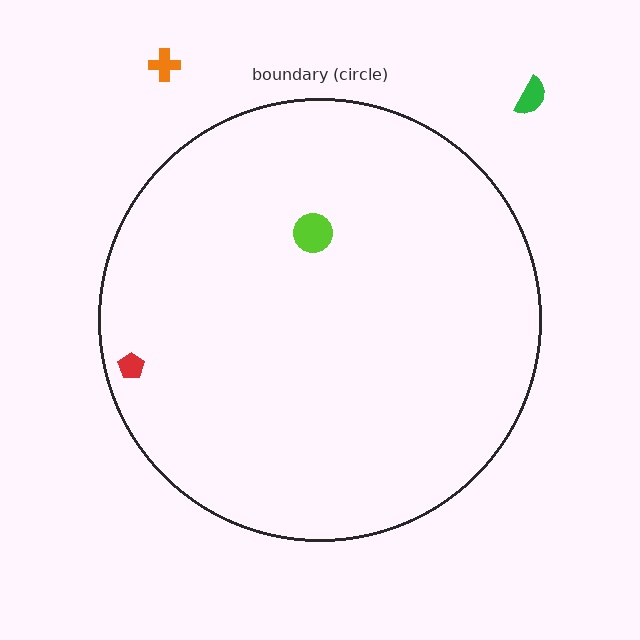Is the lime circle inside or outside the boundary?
Inside.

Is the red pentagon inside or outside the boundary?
Inside.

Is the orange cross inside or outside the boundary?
Outside.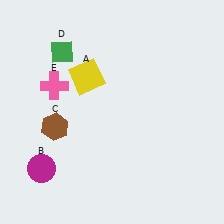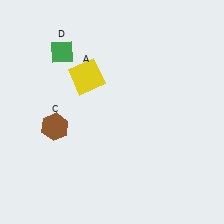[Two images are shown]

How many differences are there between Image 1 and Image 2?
There are 2 differences between the two images.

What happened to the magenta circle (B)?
The magenta circle (B) was removed in Image 2. It was in the bottom-left area of Image 1.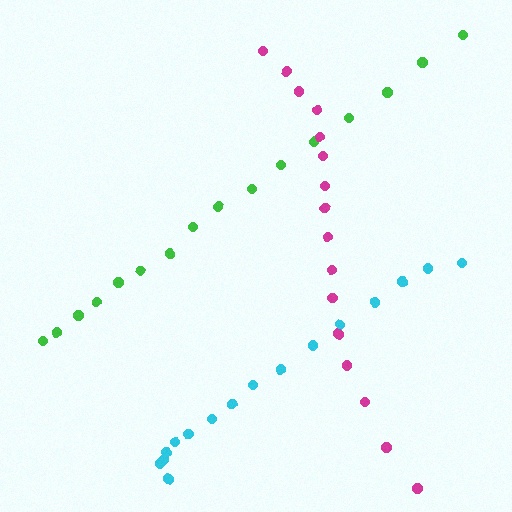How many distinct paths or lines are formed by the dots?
There are 3 distinct paths.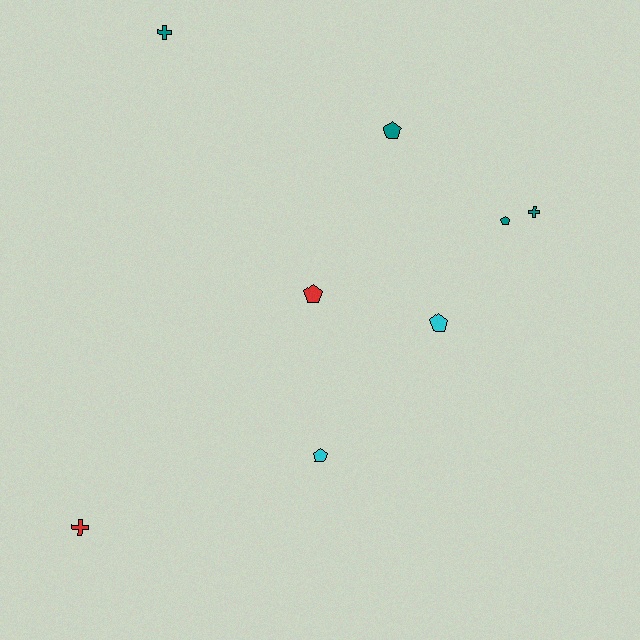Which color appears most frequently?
Teal, with 4 objects.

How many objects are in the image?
There are 8 objects.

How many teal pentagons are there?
There are 2 teal pentagons.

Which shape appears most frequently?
Pentagon, with 5 objects.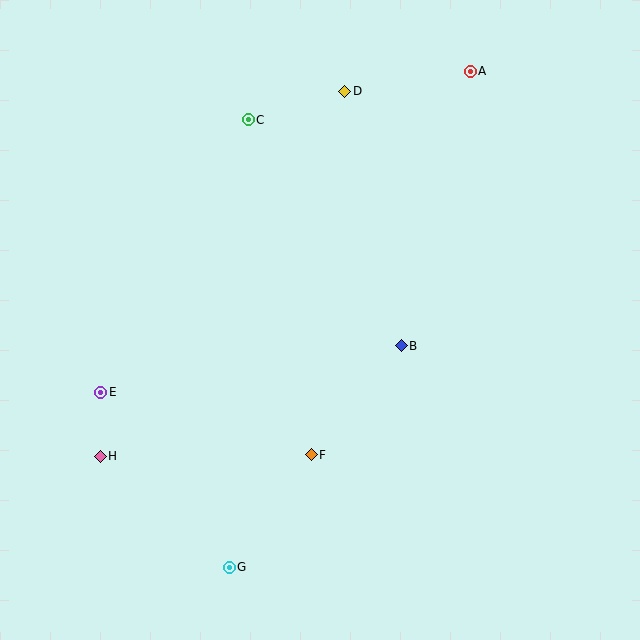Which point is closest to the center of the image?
Point B at (401, 346) is closest to the center.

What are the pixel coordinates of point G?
Point G is at (229, 567).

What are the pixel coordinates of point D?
Point D is at (345, 91).